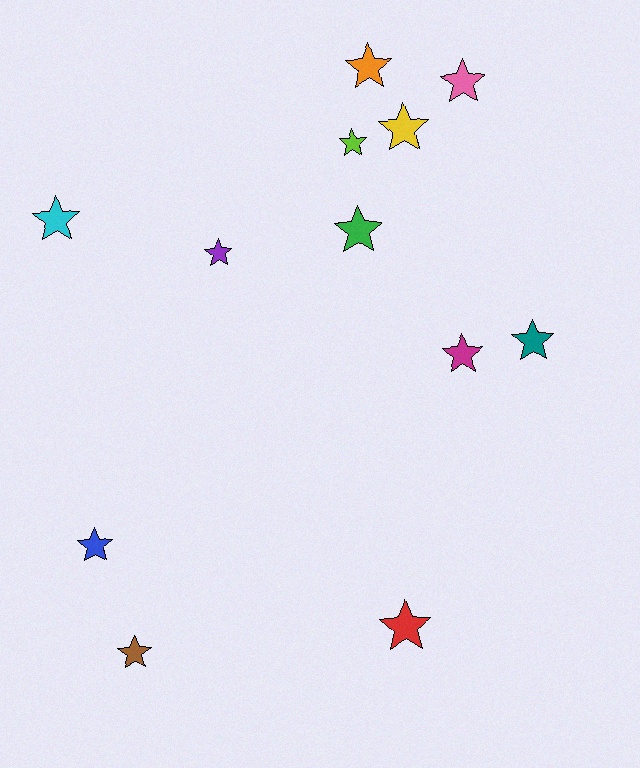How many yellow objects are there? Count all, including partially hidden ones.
There is 1 yellow object.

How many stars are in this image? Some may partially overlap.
There are 12 stars.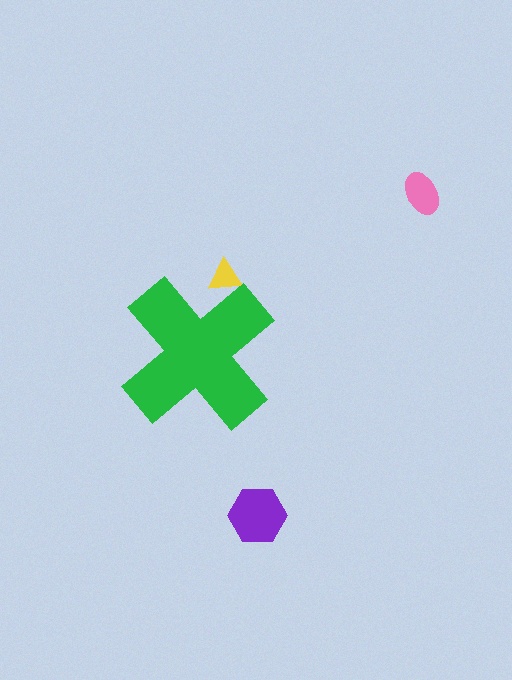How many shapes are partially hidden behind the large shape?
1 shape is partially hidden.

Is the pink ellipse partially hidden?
No, the pink ellipse is fully visible.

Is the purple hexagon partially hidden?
No, the purple hexagon is fully visible.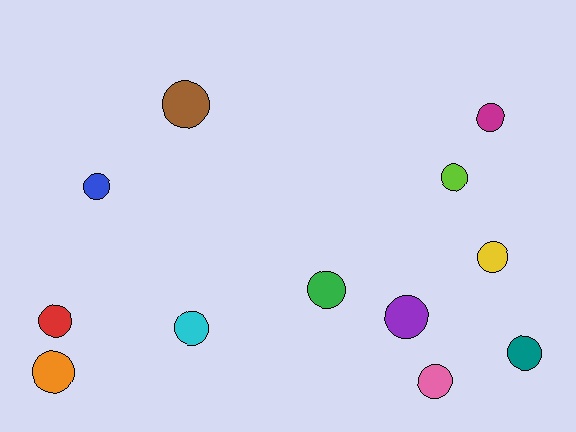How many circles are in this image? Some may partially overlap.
There are 12 circles.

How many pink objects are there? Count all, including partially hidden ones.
There is 1 pink object.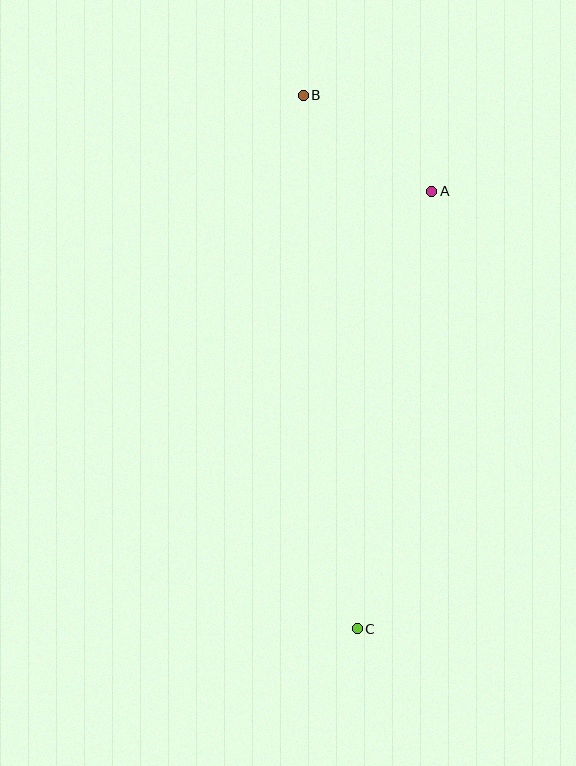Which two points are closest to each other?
Points A and B are closest to each other.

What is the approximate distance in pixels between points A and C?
The distance between A and C is approximately 444 pixels.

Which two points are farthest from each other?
Points B and C are farthest from each other.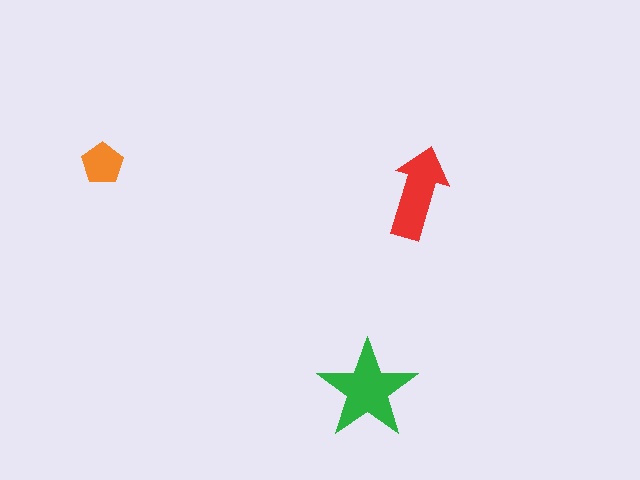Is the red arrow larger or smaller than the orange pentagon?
Larger.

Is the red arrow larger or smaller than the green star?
Smaller.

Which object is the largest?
The green star.